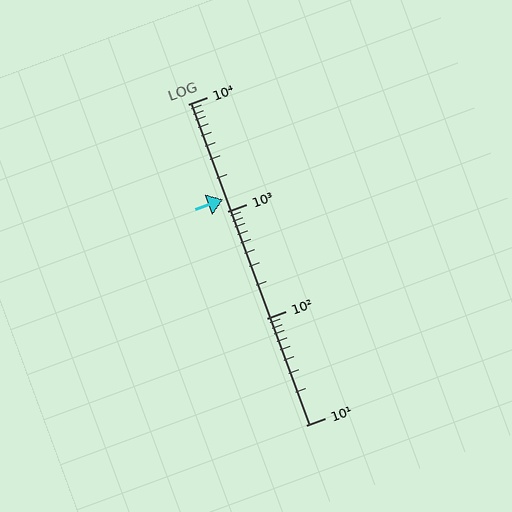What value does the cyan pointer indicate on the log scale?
The pointer indicates approximately 1300.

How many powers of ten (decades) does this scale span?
The scale spans 3 decades, from 10 to 10000.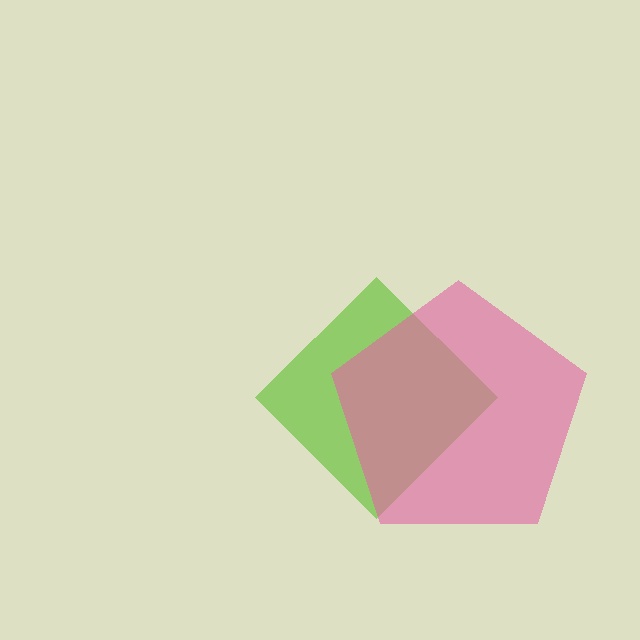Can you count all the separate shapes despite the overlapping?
Yes, there are 2 separate shapes.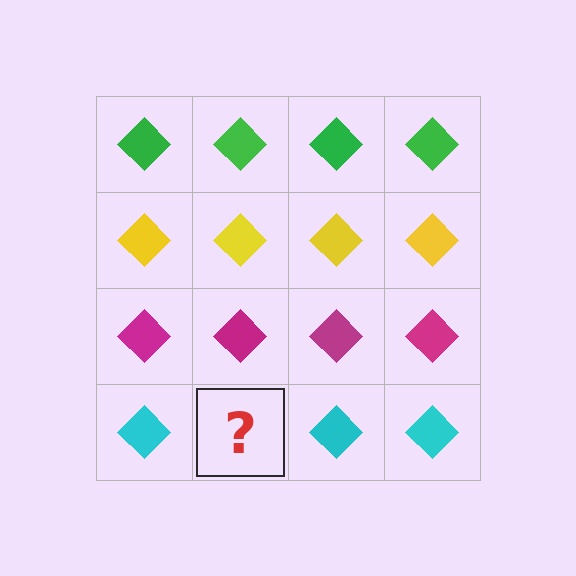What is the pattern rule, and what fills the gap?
The rule is that each row has a consistent color. The gap should be filled with a cyan diamond.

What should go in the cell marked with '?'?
The missing cell should contain a cyan diamond.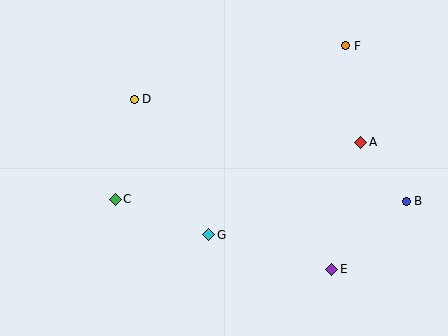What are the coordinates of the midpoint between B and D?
The midpoint between B and D is at (270, 150).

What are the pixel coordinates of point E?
Point E is at (332, 269).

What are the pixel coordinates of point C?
Point C is at (115, 199).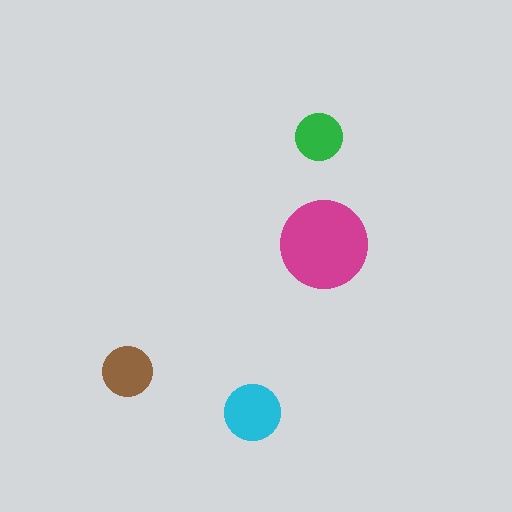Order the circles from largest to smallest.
the magenta one, the cyan one, the brown one, the green one.